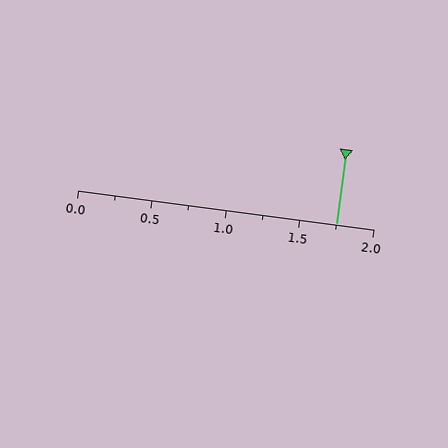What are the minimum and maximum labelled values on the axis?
The axis runs from 0.0 to 2.0.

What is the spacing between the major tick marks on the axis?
The major ticks are spaced 0.5 apart.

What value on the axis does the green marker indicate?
The marker indicates approximately 1.75.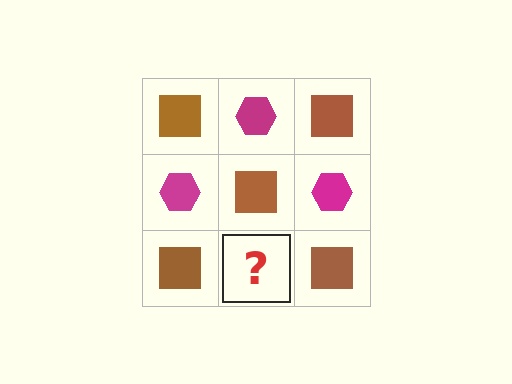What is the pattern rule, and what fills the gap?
The rule is that it alternates brown square and magenta hexagon in a checkerboard pattern. The gap should be filled with a magenta hexagon.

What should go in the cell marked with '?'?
The missing cell should contain a magenta hexagon.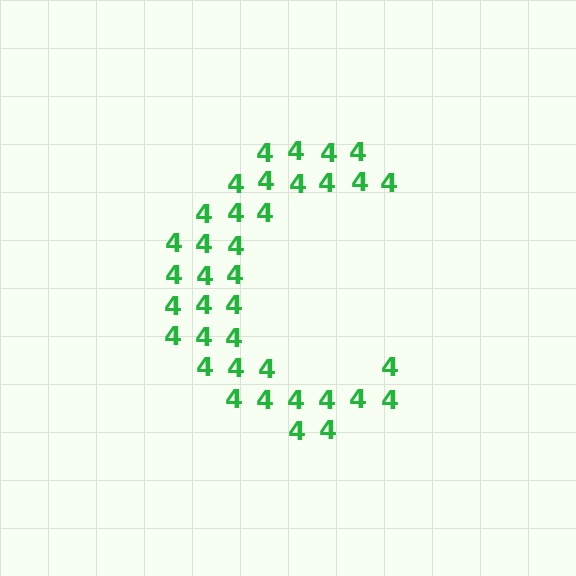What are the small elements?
The small elements are digit 4's.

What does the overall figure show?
The overall figure shows the letter C.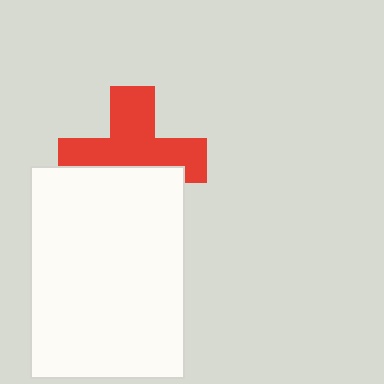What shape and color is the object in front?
The object in front is a white rectangle.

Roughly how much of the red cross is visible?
About half of it is visible (roughly 60%).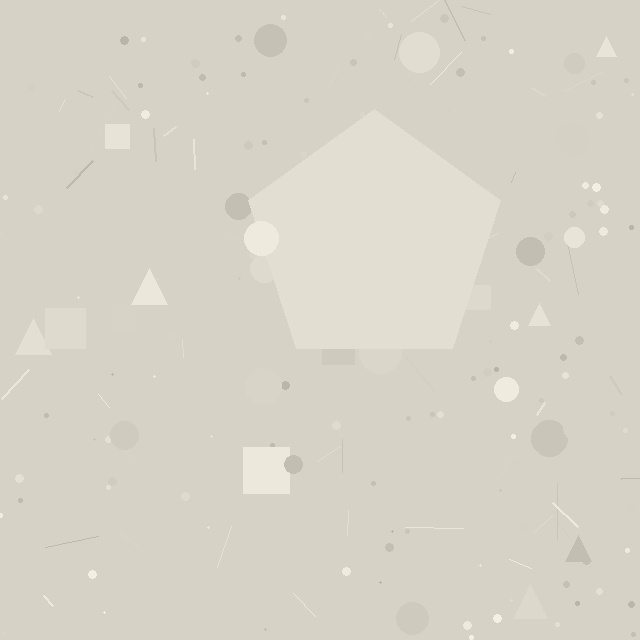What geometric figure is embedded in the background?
A pentagon is embedded in the background.